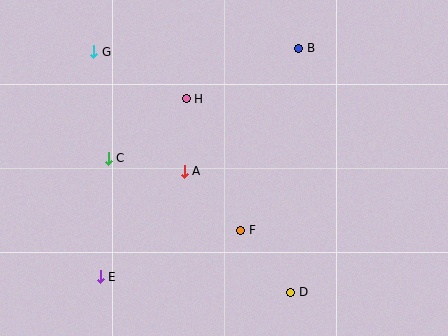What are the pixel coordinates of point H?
Point H is at (186, 99).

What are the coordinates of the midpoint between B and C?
The midpoint between B and C is at (204, 103).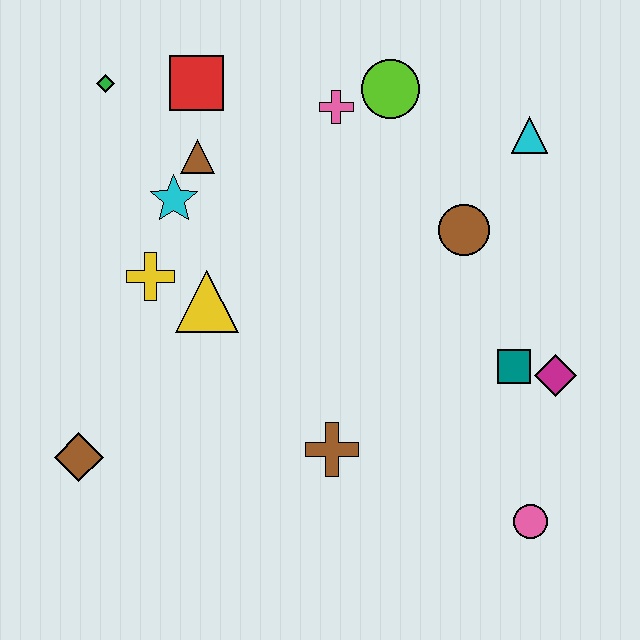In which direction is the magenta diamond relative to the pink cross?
The magenta diamond is below the pink cross.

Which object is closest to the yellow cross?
The yellow triangle is closest to the yellow cross.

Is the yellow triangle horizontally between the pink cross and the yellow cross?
Yes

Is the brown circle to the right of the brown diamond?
Yes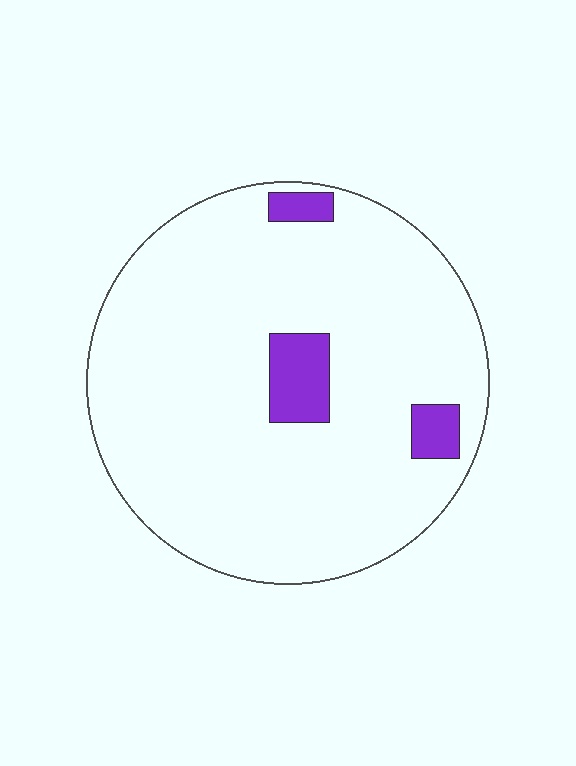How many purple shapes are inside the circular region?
3.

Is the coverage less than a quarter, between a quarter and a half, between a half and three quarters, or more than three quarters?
Less than a quarter.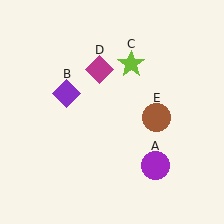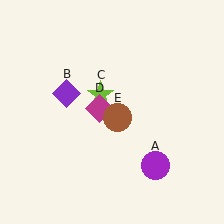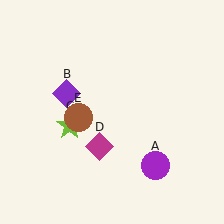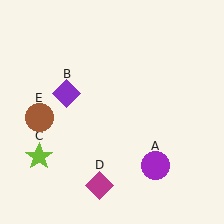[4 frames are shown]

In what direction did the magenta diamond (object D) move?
The magenta diamond (object D) moved down.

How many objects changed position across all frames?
3 objects changed position: lime star (object C), magenta diamond (object D), brown circle (object E).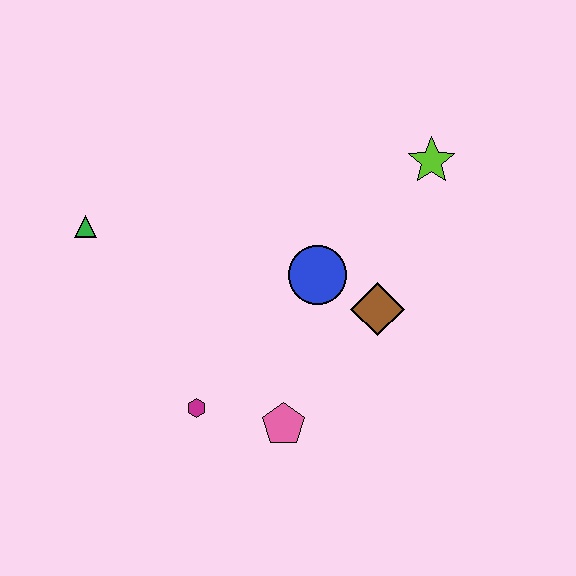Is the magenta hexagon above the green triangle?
No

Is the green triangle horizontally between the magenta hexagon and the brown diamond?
No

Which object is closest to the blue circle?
The brown diamond is closest to the blue circle.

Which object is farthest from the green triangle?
The lime star is farthest from the green triangle.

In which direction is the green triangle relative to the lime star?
The green triangle is to the left of the lime star.